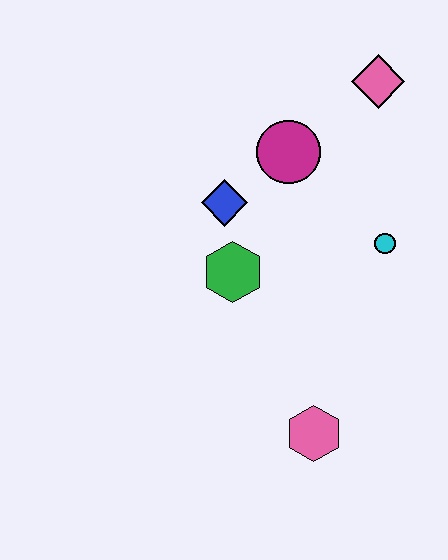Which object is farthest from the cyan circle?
The pink hexagon is farthest from the cyan circle.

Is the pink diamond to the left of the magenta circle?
No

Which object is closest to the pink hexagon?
The green hexagon is closest to the pink hexagon.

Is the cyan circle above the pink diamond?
No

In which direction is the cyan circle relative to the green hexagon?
The cyan circle is to the right of the green hexagon.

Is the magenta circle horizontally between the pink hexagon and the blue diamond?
Yes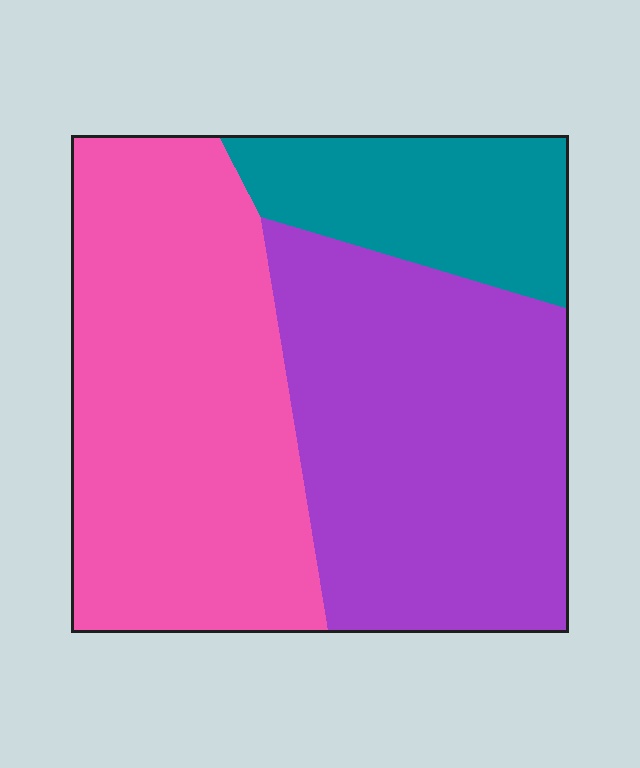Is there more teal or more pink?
Pink.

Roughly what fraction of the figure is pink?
Pink takes up between a third and a half of the figure.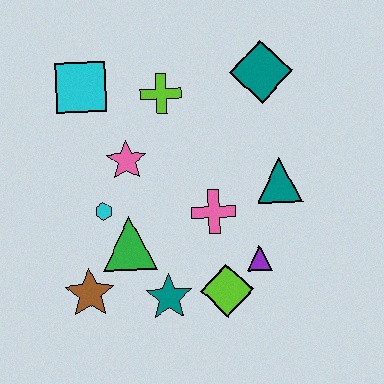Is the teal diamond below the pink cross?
No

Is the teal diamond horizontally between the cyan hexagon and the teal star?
No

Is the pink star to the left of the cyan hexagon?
No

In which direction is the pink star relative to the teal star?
The pink star is above the teal star.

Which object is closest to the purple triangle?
The lime diamond is closest to the purple triangle.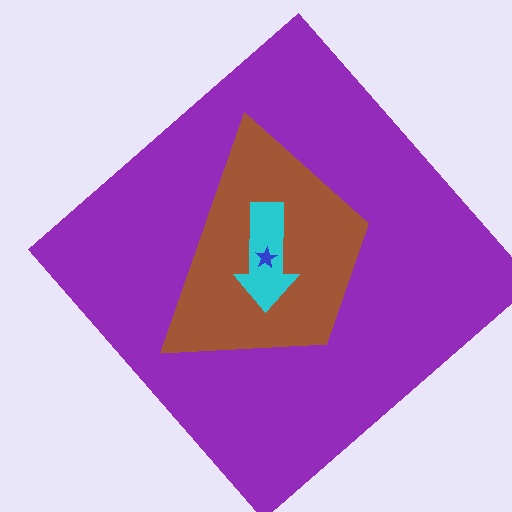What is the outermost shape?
The purple diamond.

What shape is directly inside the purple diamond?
The brown trapezoid.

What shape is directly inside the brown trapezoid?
The cyan arrow.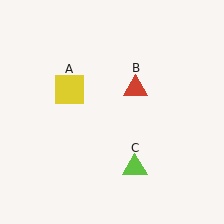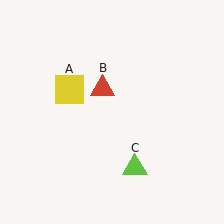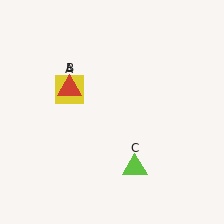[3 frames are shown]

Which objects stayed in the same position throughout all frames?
Yellow square (object A) and lime triangle (object C) remained stationary.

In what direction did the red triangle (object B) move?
The red triangle (object B) moved left.